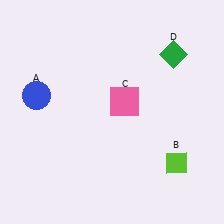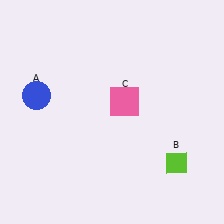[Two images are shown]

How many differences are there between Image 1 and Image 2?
There is 1 difference between the two images.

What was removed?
The green diamond (D) was removed in Image 2.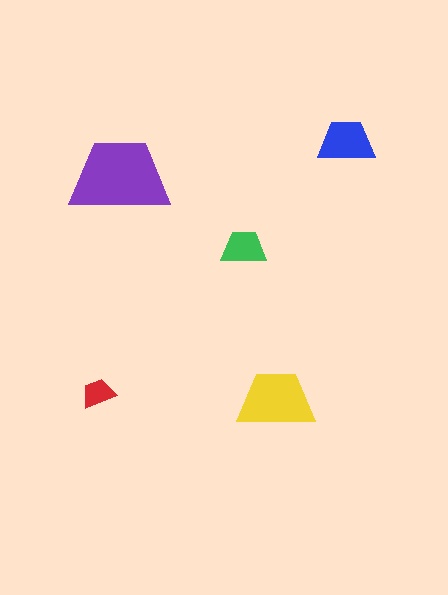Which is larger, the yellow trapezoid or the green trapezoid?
The yellow one.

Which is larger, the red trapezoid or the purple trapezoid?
The purple one.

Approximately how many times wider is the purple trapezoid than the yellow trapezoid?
About 1.5 times wider.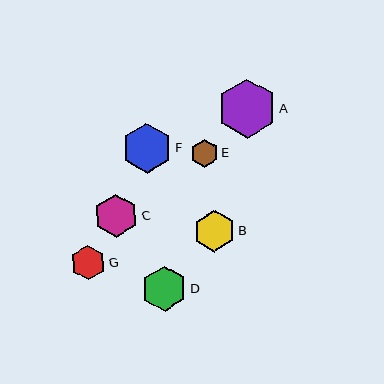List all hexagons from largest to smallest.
From largest to smallest: A, F, D, C, B, G, E.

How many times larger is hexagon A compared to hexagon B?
Hexagon A is approximately 1.4 times the size of hexagon B.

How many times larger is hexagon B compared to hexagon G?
Hexagon B is approximately 1.2 times the size of hexagon G.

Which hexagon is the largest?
Hexagon A is the largest with a size of approximately 59 pixels.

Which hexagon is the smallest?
Hexagon E is the smallest with a size of approximately 28 pixels.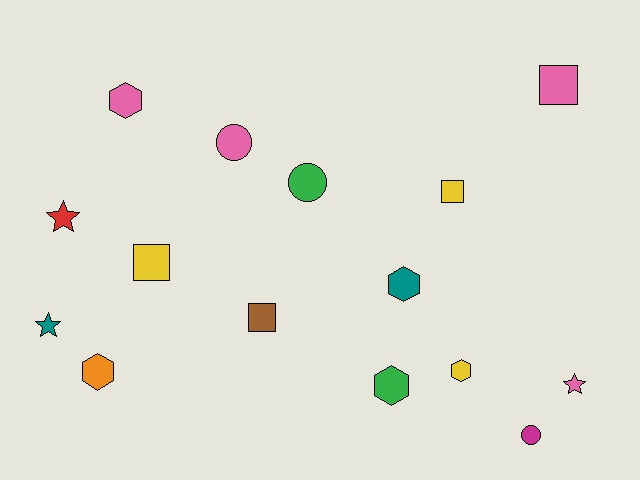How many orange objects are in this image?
There is 1 orange object.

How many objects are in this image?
There are 15 objects.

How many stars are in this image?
There are 3 stars.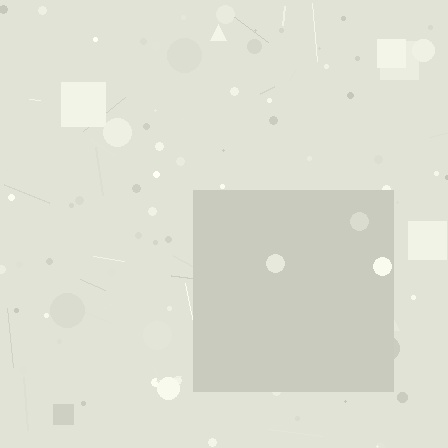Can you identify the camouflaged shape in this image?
The camouflaged shape is a square.